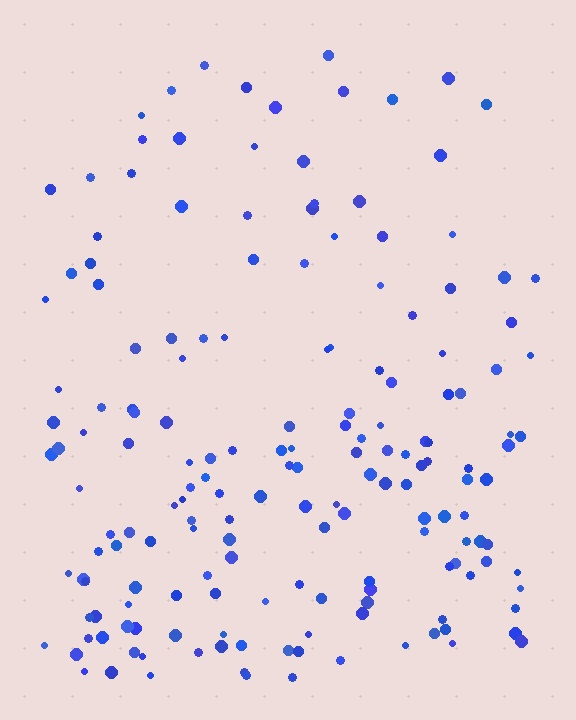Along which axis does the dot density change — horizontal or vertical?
Vertical.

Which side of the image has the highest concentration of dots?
The bottom.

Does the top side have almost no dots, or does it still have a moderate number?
Still a moderate number, just noticeably fewer than the bottom.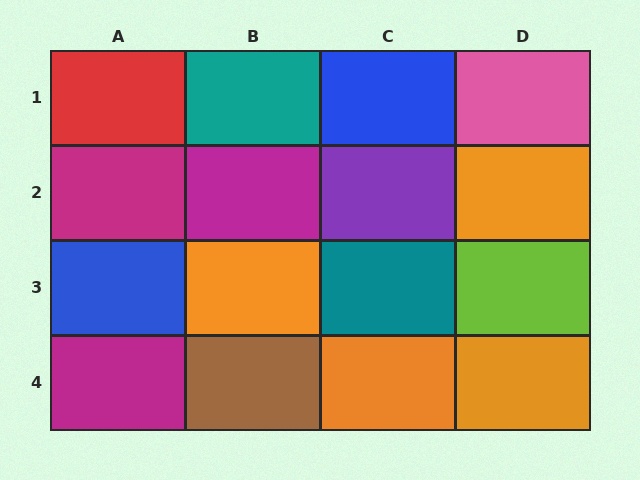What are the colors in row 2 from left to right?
Magenta, magenta, purple, orange.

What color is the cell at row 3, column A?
Blue.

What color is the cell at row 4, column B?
Brown.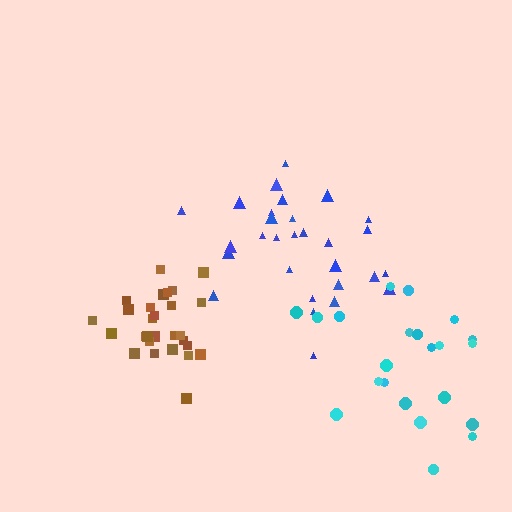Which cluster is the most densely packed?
Brown.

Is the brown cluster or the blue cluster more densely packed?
Brown.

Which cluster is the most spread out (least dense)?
Cyan.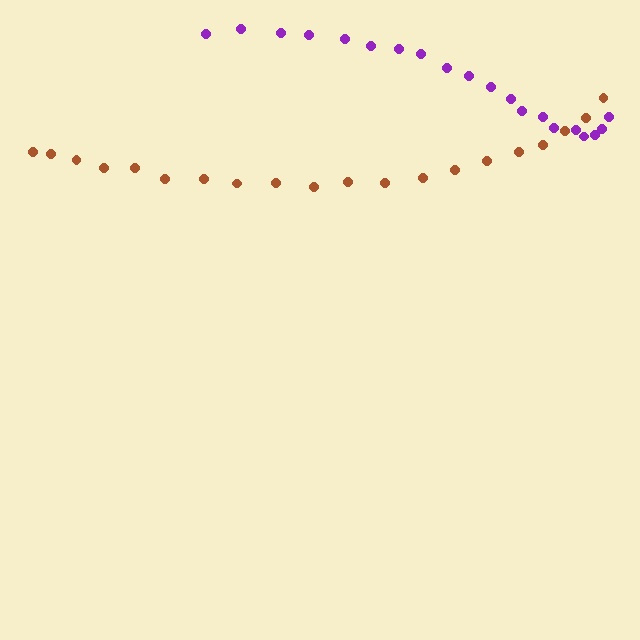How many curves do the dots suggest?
There are 2 distinct paths.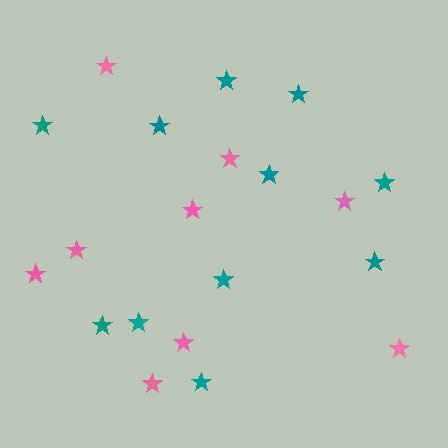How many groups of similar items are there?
There are 2 groups: one group of teal stars (11) and one group of pink stars (9).